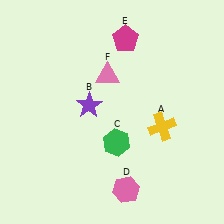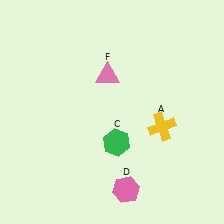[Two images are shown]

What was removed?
The purple star (B), the magenta pentagon (E) were removed in Image 2.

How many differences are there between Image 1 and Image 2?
There are 2 differences between the two images.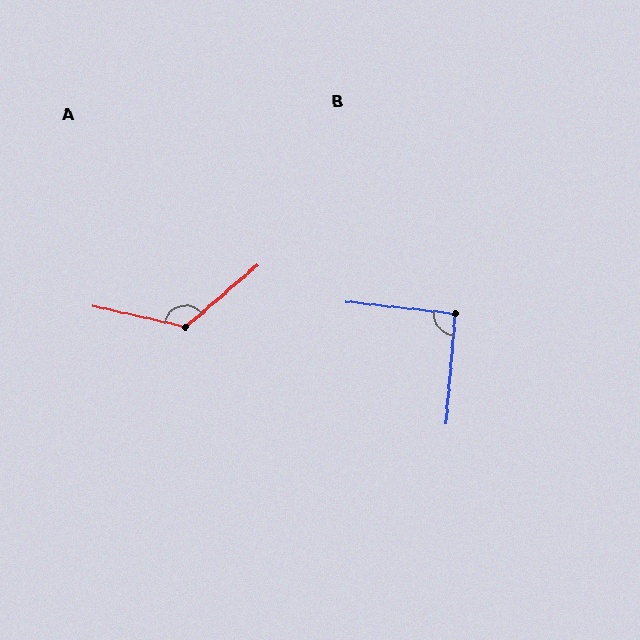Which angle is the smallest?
B, at approximately 91 degrees.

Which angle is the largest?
A, at approximately 127 degrees.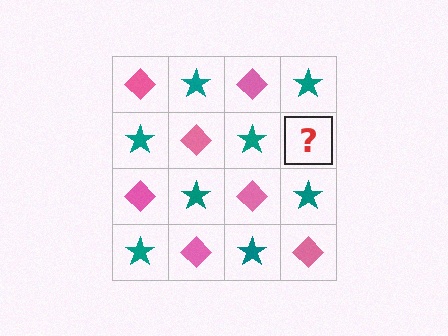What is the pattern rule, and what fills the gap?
The rule is that it alternates pink diamond and teal star in a checkerboard pattern. The gap should be filled with a pink diamond.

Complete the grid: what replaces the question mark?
The question mark should be replaced with a pink diamond.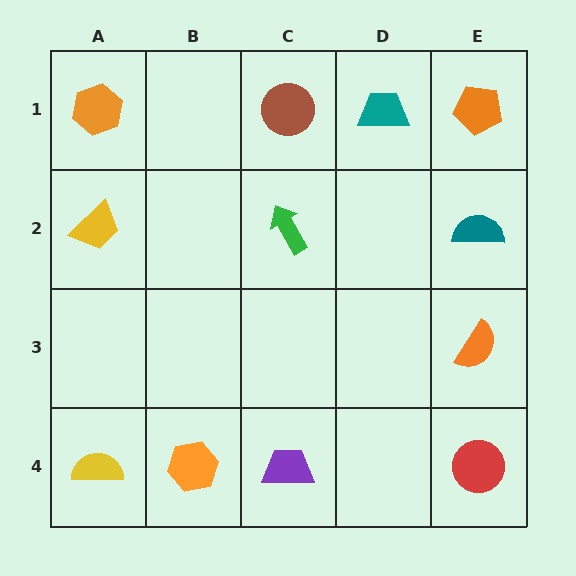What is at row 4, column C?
A purple trapezoid.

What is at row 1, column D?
A teal trapezoid.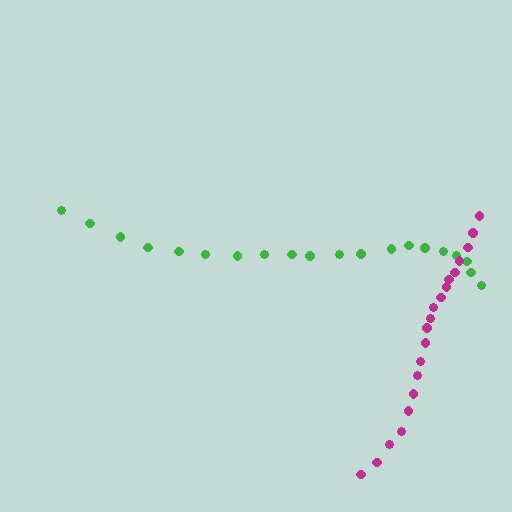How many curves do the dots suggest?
There are 2 distinct paths.